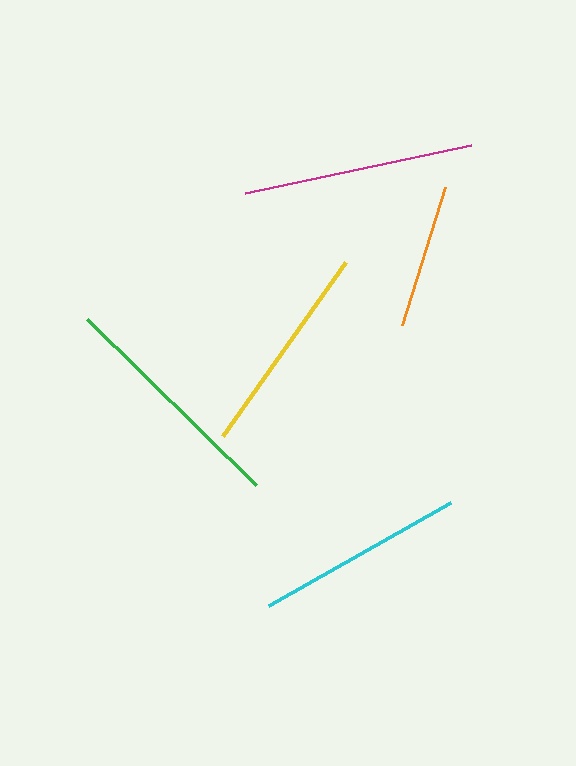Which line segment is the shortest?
The orange line is the shortest at approximately 145 pixels.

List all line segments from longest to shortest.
From longest to shortest: green, magenta, yellow, cyan, orange.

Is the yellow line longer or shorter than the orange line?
The yellow line is longer than the orange line.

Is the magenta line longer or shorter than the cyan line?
The magenta line is longer than the cyan line.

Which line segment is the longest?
The green line is the longest at approximately 238 pixels.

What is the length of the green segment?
The green segment is approximately 238 pixels long.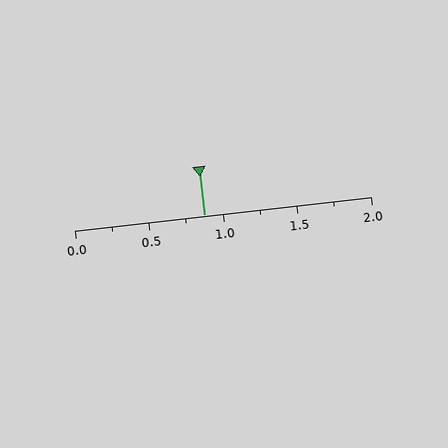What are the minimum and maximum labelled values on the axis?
The axis runs from 0.0 to 2.0.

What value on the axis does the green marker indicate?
The marker indicates approximately 0.88.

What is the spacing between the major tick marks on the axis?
The major ticks are spaced 0.5 apart.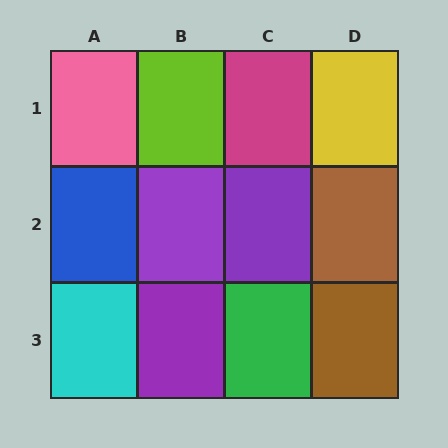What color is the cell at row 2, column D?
Brown.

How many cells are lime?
1 cell is lime.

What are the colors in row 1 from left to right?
Pink, lime, magenta, yellow.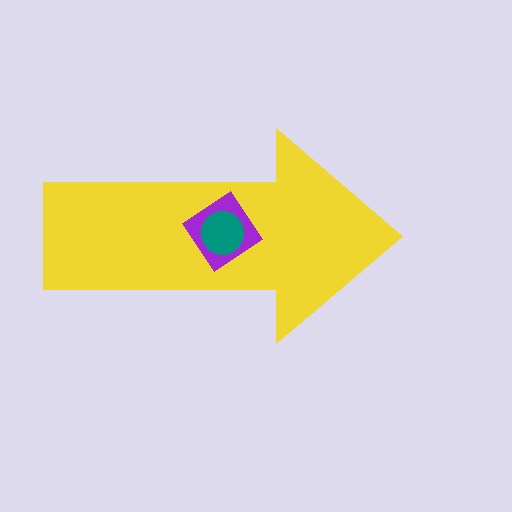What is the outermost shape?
The yellow arrow.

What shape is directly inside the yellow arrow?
The purple diamond.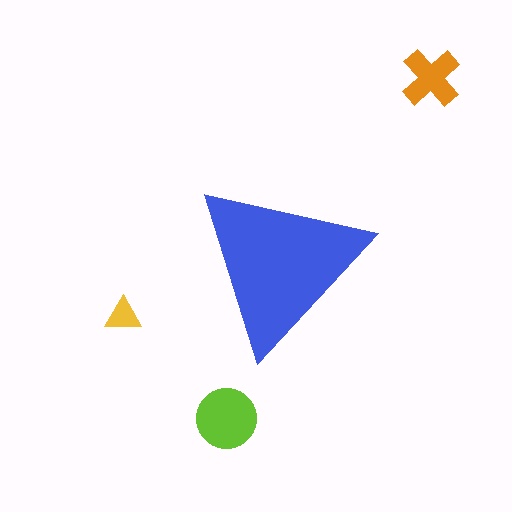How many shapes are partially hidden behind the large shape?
0 shapes are partially hidden.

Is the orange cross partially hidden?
No, the orange cross is fully visible.